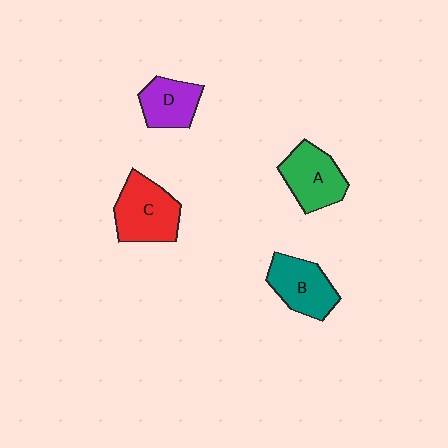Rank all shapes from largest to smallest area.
From largest to smallest: C (red), A (green), B (teal), D (purple).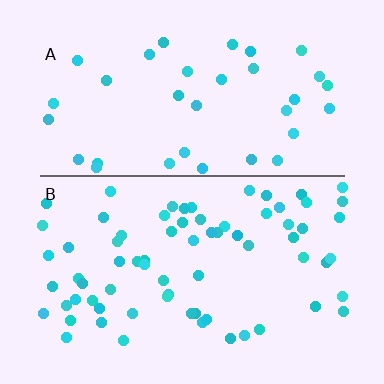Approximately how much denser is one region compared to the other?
Approximately 1.9× — region B over region A.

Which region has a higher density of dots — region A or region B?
B (the bottom).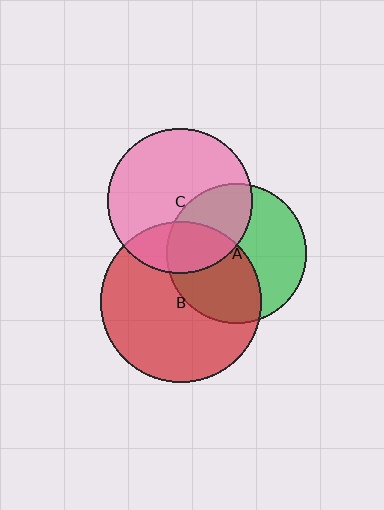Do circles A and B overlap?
Yes.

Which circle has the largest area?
Circle B (red).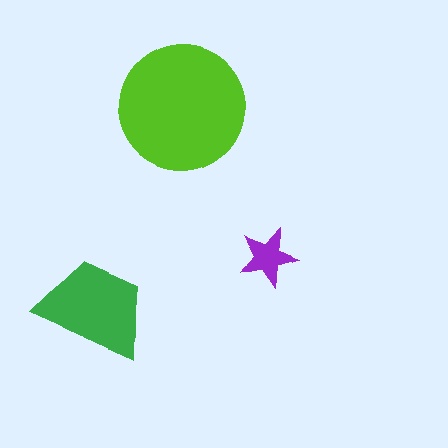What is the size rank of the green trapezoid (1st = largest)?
2nd.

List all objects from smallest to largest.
The purple star, the green trapezoid, the lime circle.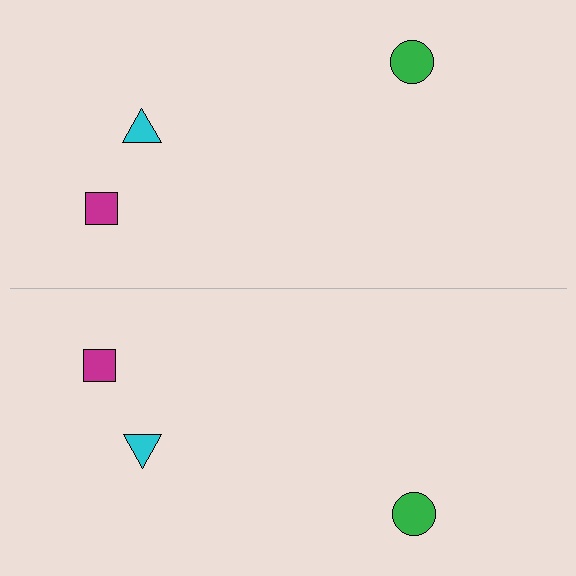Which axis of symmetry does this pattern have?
The pattern has a horizontal axis of symmetry running through the center of the image.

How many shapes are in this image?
There are 6 shapes in this image.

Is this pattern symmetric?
Yes, this pattern has bilateral (reflection) symmetry.